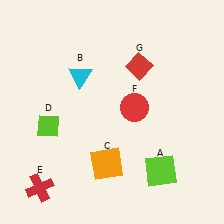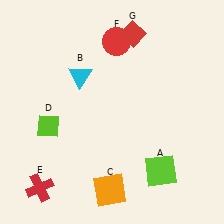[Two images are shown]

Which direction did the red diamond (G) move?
The red diamond (G) moved up.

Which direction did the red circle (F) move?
The red circle (F) moved up.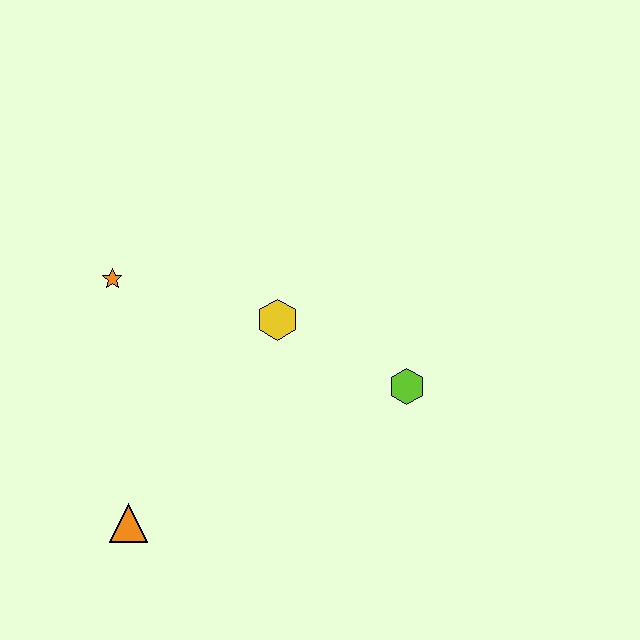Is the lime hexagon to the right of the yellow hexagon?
Yes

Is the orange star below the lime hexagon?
No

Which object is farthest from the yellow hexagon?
The orange triangle is farthest from the yellow hexagon.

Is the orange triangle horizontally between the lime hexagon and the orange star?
Yes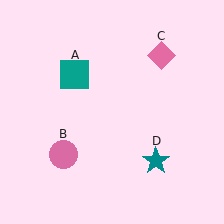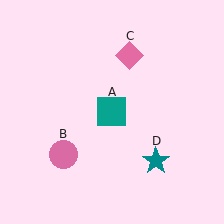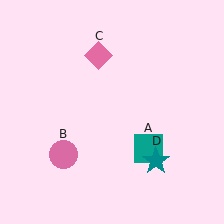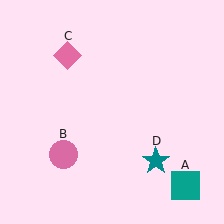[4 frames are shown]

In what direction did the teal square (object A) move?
The teal square (object A) moved down and to the right.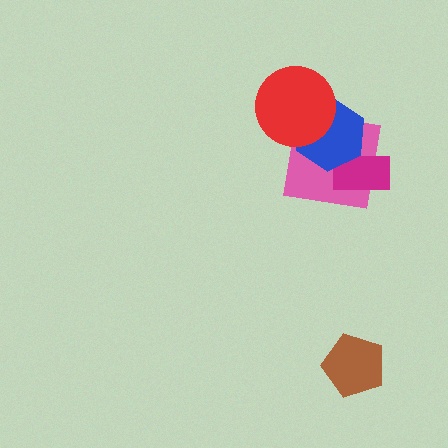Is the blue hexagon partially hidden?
Yes, it is partially covered by another shape.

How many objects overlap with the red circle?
2 objects overlap with the red circle.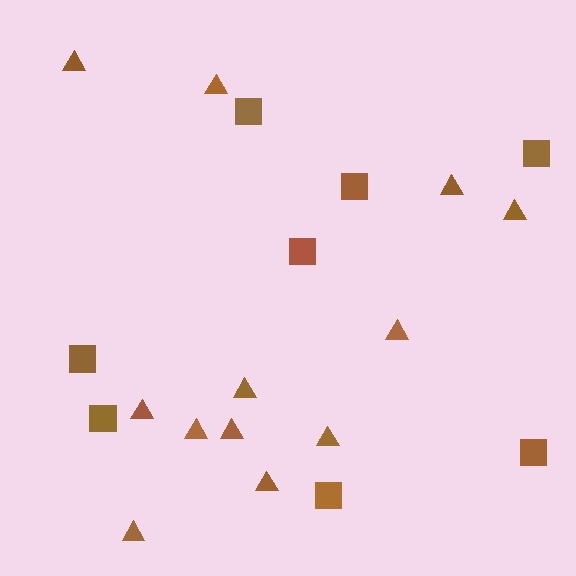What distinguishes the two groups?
There are 2 groups: one group of triangles (12) and one group of squares (8).